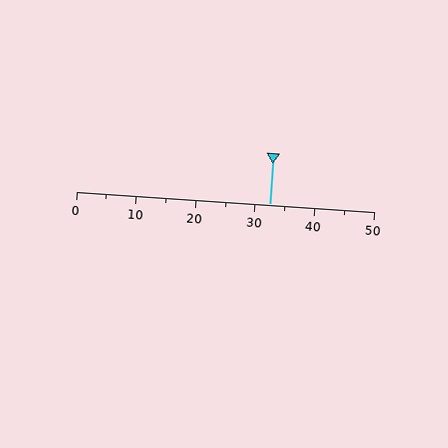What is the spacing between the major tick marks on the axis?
The major ticks are spaced 10 apart.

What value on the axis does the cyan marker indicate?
The marker indicates approximately 32.5.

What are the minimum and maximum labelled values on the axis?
The axis runs from 0 to 50.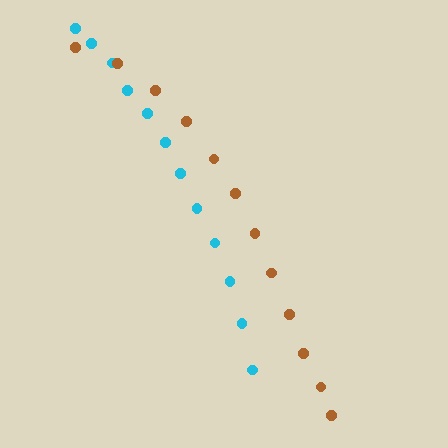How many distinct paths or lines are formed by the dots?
There are 2 distinct paths.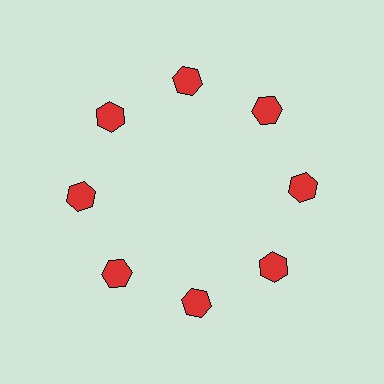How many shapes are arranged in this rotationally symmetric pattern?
There are 8 shapes, arranged in 8 groups of 1.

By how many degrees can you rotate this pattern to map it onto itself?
The pattern maps onto itself every 45 degrees of rotation.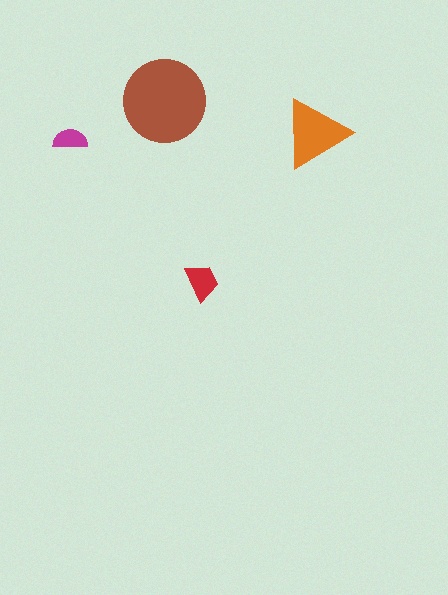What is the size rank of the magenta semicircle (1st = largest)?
4th.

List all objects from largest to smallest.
The brown circle, the orange triangle, the red trapezoid, the magenta semicircle.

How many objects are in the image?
There are 4 objects in the image.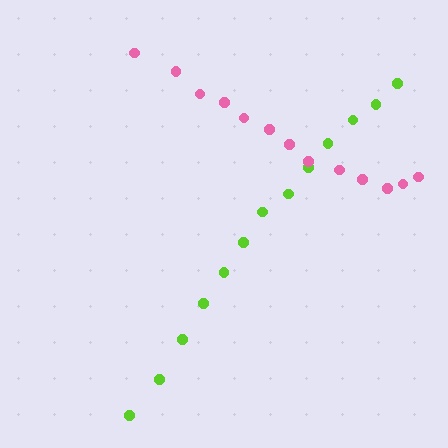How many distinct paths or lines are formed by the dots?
There are 2 distinct paths.